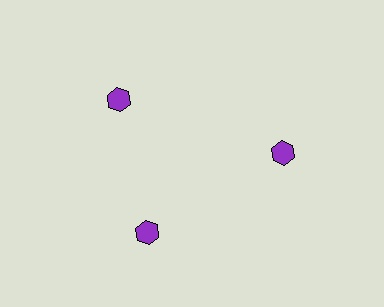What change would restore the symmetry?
The symmetry would be restored by rotating it back into even spacing with its neighbors so that all 3 hexagons sit at equal angles and equal distance from the center.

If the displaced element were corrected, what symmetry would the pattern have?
It would have 3-fold rotational symmetry — the pattern would map onto itself every 120 degrees.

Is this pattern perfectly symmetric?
No. The 3 purple hexagons are arranged in a ring, but one element near the 11 o'clock position is rotated out of alignment along the ring, breaking the 3-fold rotational symmetry.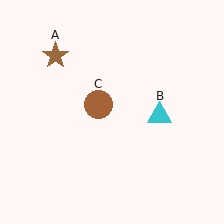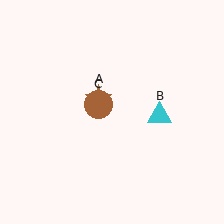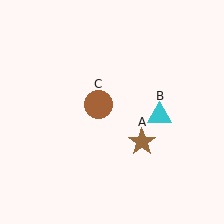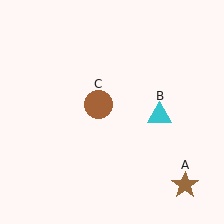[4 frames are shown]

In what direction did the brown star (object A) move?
The brown star (object A) moved down and to the right.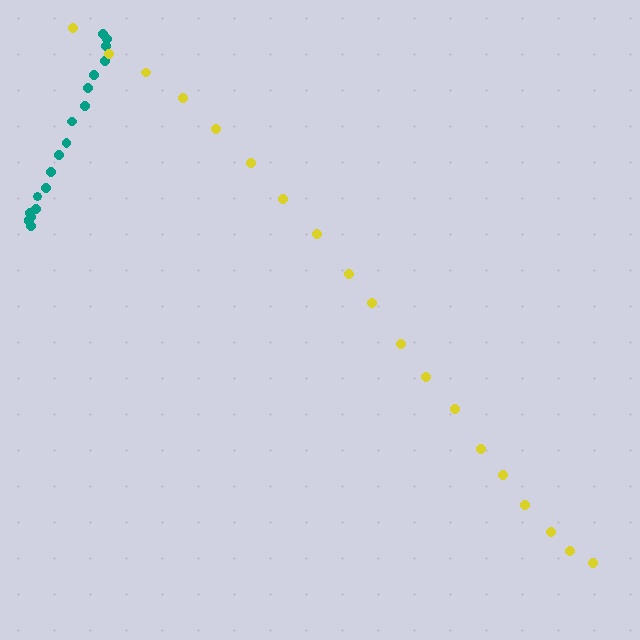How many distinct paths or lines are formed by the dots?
There are 2 distinct paths.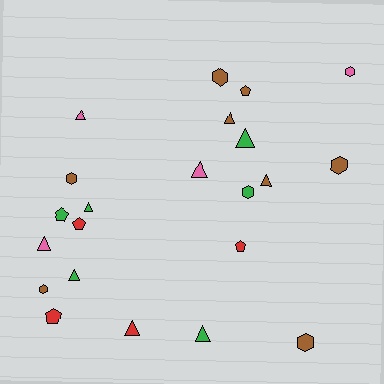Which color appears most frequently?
Brown, with 8 objects.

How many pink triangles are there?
There are 3 pink triangles.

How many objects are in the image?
There are 22 objects.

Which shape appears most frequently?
Triangle, with 10 objects.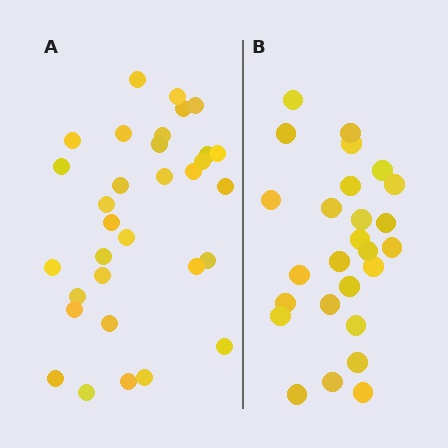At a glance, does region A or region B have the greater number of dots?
Region A (the left region) has more dots.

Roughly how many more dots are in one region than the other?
Region A has about 6 more dots than region B.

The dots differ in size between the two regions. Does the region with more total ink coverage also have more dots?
No. Region B has more total ink coverage because its dots are larger, but region A actually contains more individual dots. Total area can be misleading — the number of items is what matters here.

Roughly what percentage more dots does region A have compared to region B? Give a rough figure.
About 25% more.